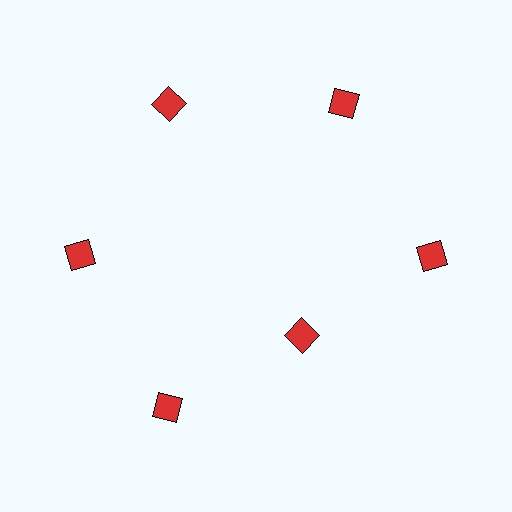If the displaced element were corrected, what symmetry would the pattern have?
It would have 6-fold rotational symmetry — the pattern would map onto itself every 60 degrees.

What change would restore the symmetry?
The symmetry would be restored by moving it outward, back onto the ring so that all 6 diamonds sit at equal angles and equal distance from the center.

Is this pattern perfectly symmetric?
No. The 6 red diamonds are arranged in a ring, but one element near the 5 o'clock position is pulled inward toward the center, breaking the 6-fold rotational symmetry.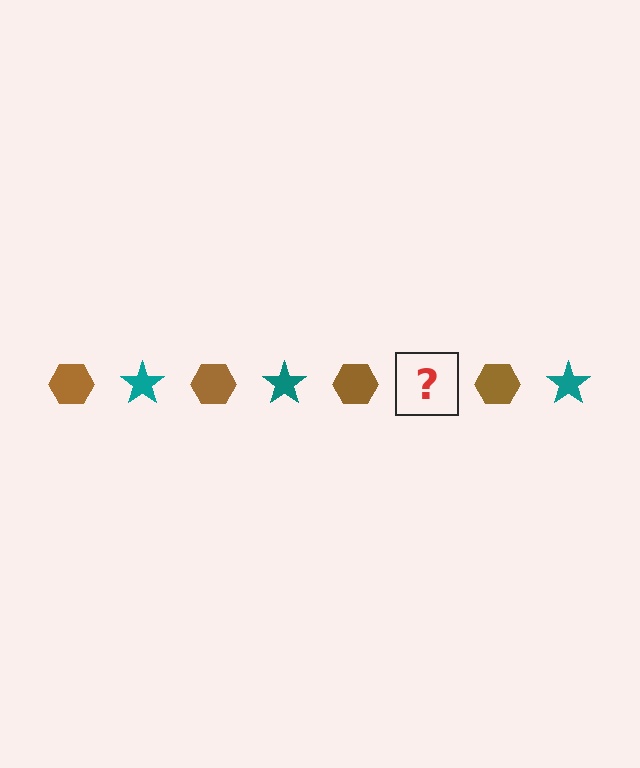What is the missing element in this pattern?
The missing element is a teal star.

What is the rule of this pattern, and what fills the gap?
The rule is that the pattern alternates between brown hexagon and teal star. The gap should be filled with a teal star.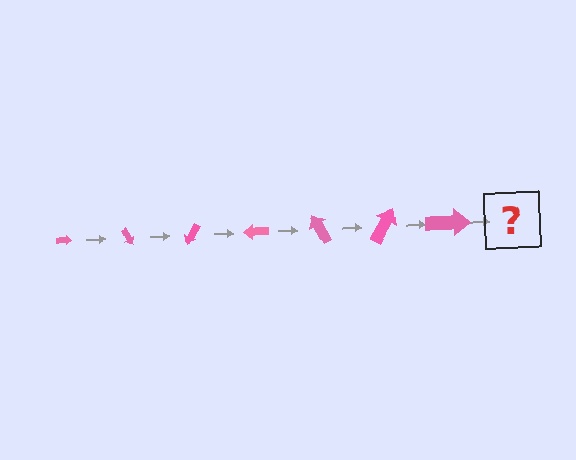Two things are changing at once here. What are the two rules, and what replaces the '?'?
The two rules are that the arrow grows larger each step and it rotates 60 degrees each step. The '?' should be an arrow, larger than the previous one and rotated 420 degrees from the start.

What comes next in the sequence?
The next element should be an arrow, larger than the previous one and rotated 420 degrees from the start.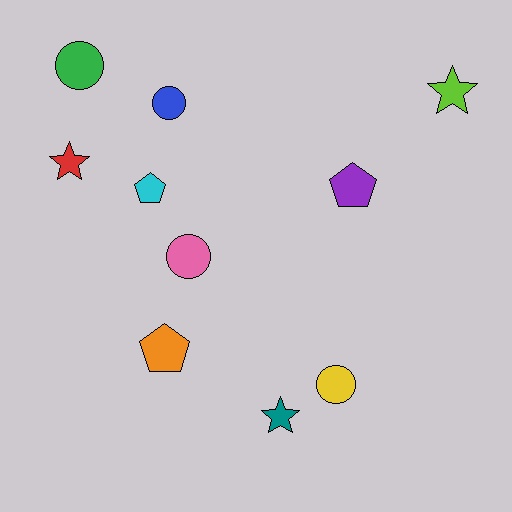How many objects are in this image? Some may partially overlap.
There are 10 objects.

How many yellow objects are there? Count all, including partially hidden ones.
There is 1 yellow object.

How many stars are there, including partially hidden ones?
There are 3 stars.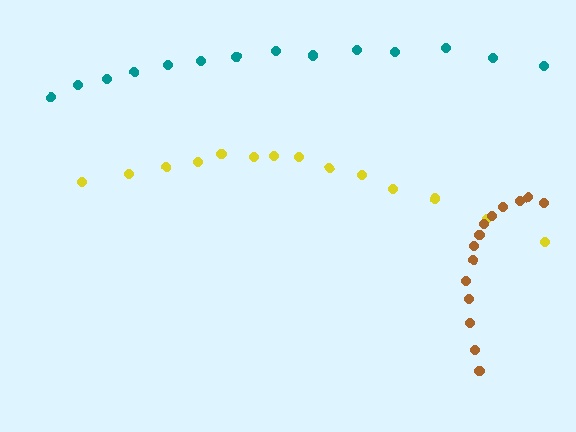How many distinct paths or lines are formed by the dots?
There are 3 distinct paths.